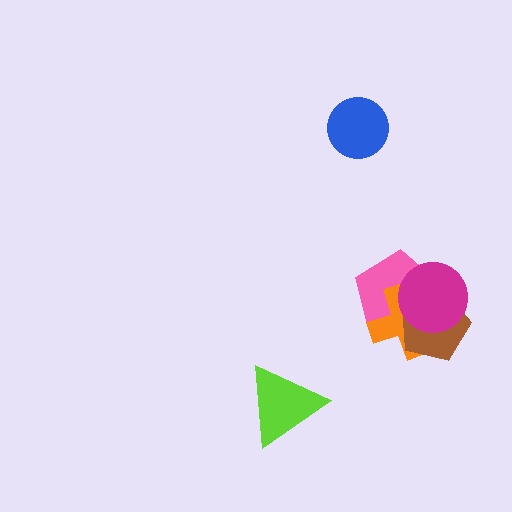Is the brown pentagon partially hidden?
Yes, it is partially covered by another shape.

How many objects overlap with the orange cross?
3 objects overlap with the orange cross.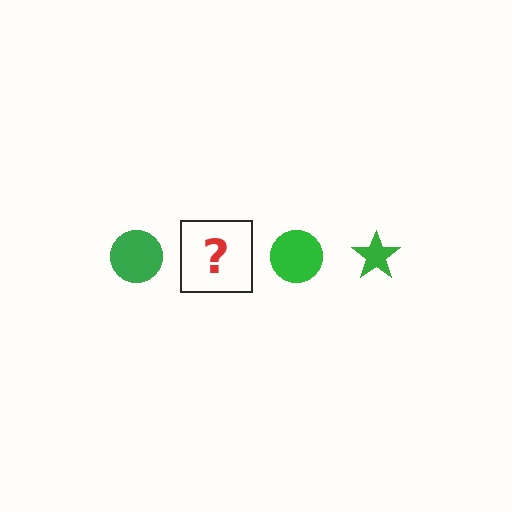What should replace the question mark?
The question mark should be replaced with a green star.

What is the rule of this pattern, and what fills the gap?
The rule is that the pattern cycles through circle, star shapes in green. The gap should be filled with a green star.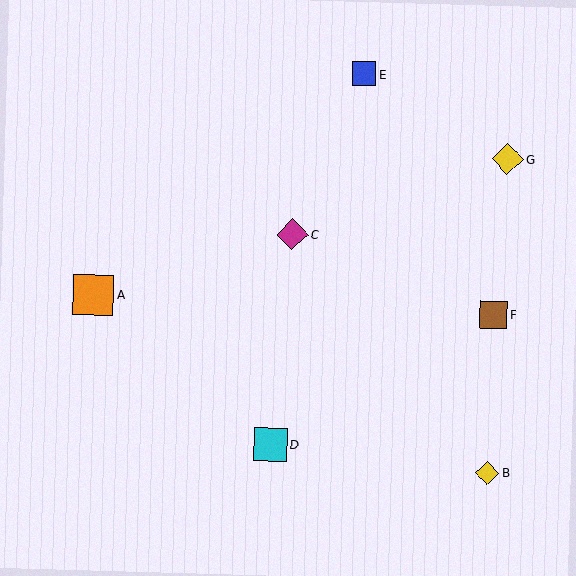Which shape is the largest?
The orange square (labeled A) is the largest.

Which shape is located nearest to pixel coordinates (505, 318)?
The brown square (labeled F) at (493, 315) is nearest to that location.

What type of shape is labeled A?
Shape A is an orange square.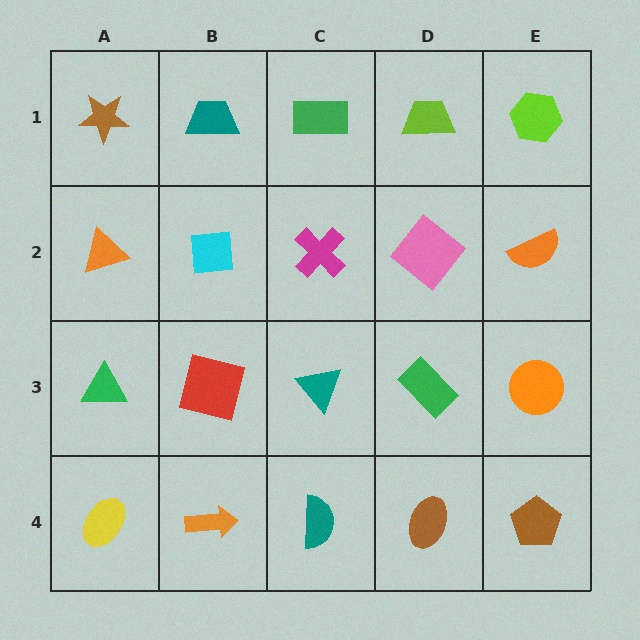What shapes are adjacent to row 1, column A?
An orange triangle (row 2, column A), a teal trapezoid (row 1, column B).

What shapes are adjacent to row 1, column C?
A magenta cross (row 2, column C), a teal trapezoid (row 1, column B), a lime trapezoid (row 1, column D).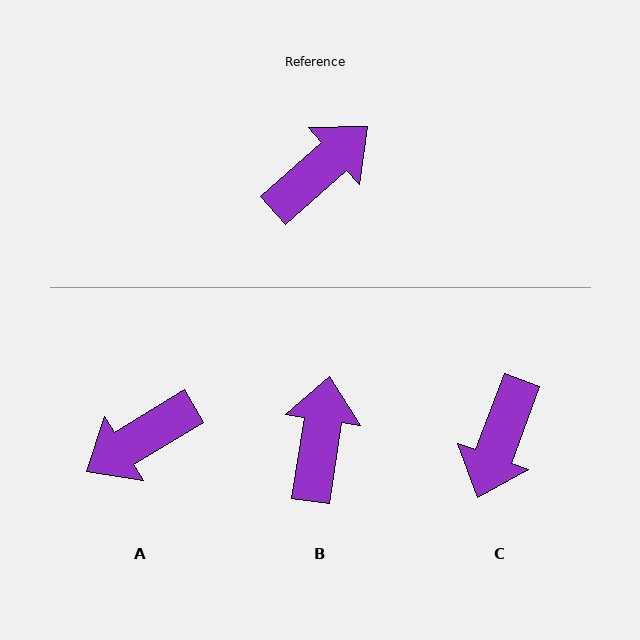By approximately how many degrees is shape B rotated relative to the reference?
Approximately 40 degrees counter-clockwise.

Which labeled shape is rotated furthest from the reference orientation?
A, about 170 degrees away.